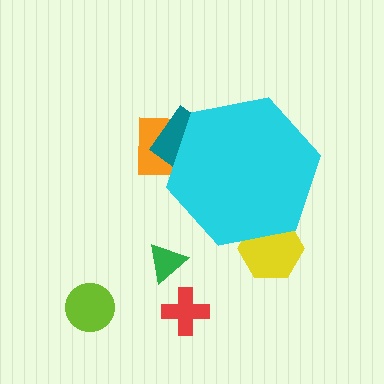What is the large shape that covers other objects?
A cyan hexagon.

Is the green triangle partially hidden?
No, the green triangle is fully visible.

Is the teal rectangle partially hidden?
Yes, the teal rectangle is partially hidden behind the cyan hexagon.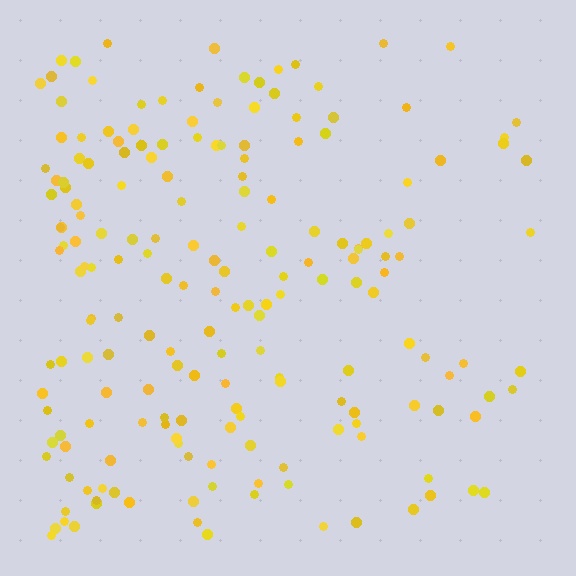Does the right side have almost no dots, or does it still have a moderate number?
Still a moderate number, just noticeably fewer than the left.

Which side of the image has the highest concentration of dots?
The left.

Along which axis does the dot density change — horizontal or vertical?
Horizontal.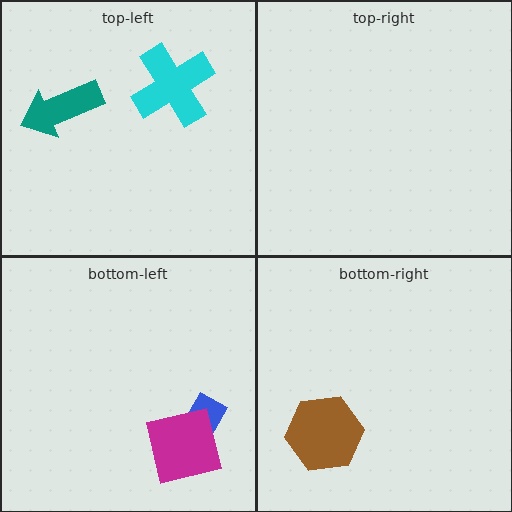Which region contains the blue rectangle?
The bottom-left region.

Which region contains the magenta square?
The bottom-left region.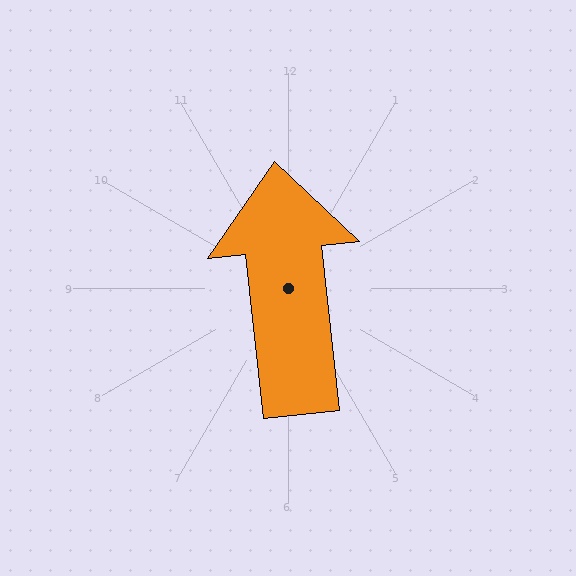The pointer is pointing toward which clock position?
Roughly 12 o'clock.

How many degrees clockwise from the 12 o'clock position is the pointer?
Approximately 354 degrees.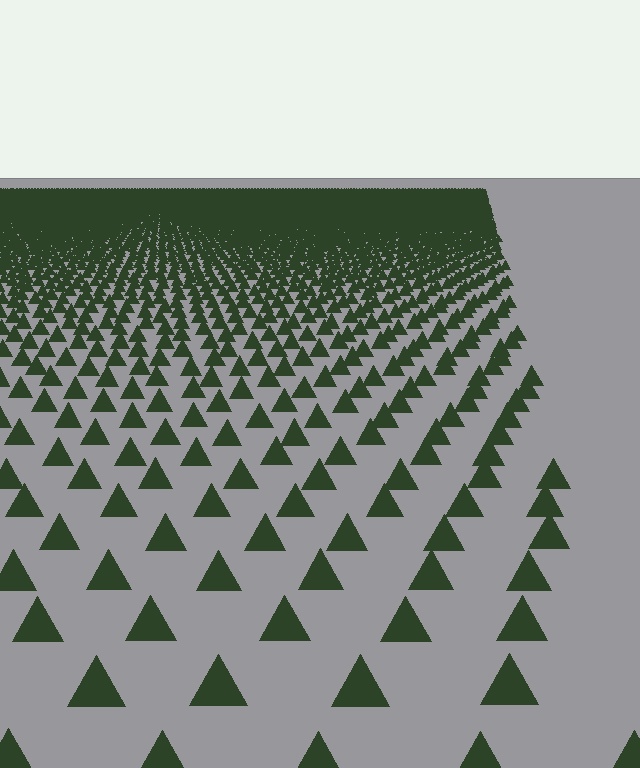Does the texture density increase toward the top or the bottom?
Density increases toward the top.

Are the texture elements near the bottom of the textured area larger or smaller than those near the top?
Larger. Near the bottom, elements are closer to the viewer and appear at a bigger on-screen size.